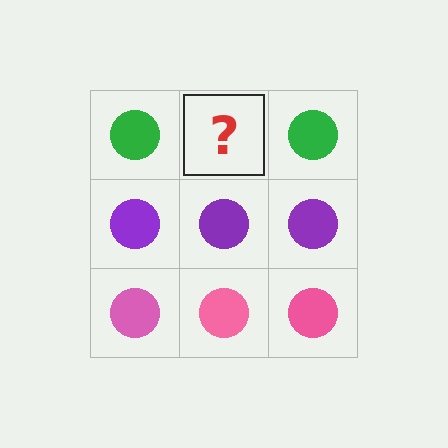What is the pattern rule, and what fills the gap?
The rule is that each row has a consistent color. The gap should be filled with a green circle.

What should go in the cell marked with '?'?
The missing cell should contain a green circle.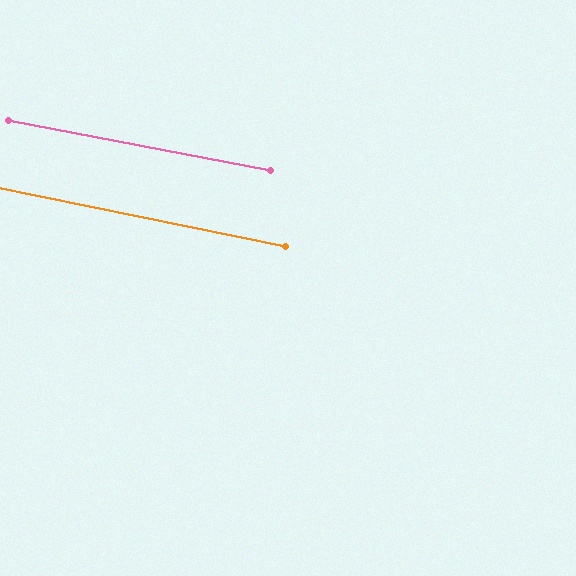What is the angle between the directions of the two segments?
Approximately 0 degrees.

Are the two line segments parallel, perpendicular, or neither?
Parallel — their directions differ by only 0.5°.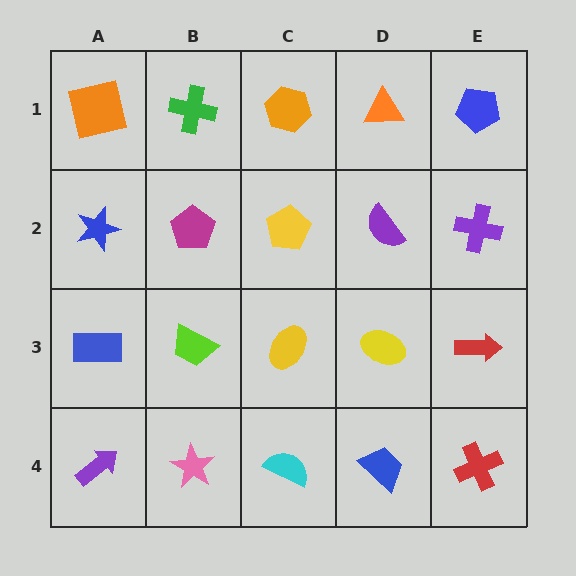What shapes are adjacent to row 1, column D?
A purple semicircle (row 2, column D), an orange hexagon (row 1, column C), a blue pentagon (row 1, column E).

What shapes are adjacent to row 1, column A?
A blue star (row 2, column A), a green cross (row 1, column B).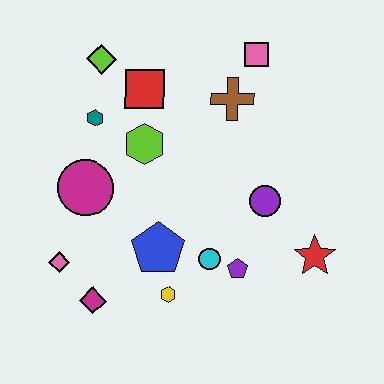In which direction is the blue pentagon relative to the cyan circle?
The blue pentagon is to the left of the cyan circle.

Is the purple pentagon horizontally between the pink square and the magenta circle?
Yes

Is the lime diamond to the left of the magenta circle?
No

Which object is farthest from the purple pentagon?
The lime diamond is farthest from the purple pentagon.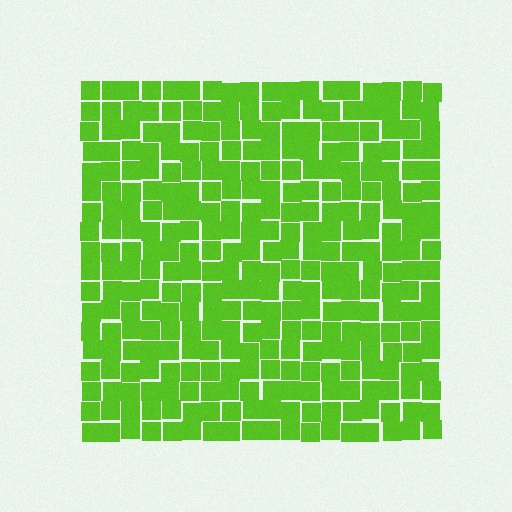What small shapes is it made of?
It is made of small squares.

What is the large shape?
The large shape is a square.